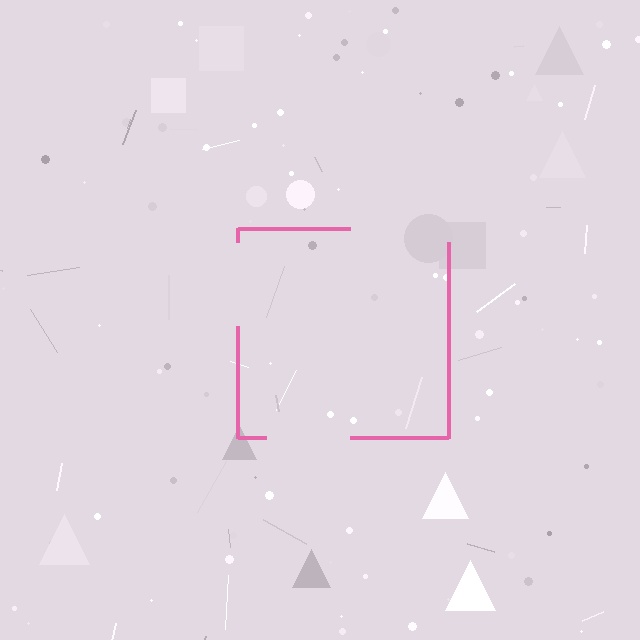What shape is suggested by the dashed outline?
The dashed outline suggests a square.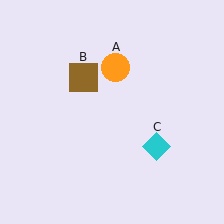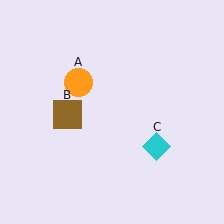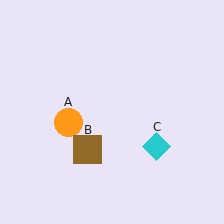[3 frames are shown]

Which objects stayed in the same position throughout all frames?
Cyan diamond (object C) remained stationary.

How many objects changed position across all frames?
2 objects changed position: orange circle (object A), brown square (object B).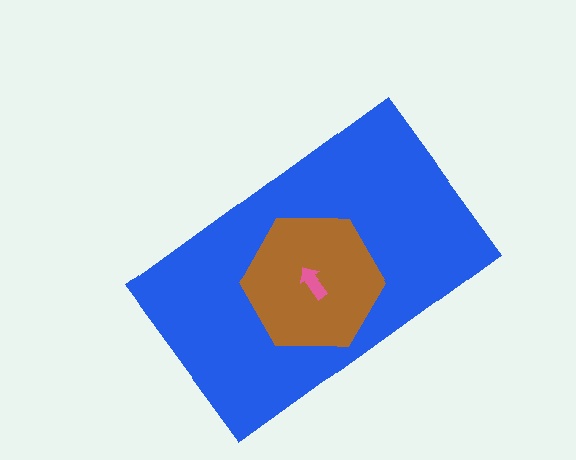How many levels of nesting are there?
3.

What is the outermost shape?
The blue rectangle.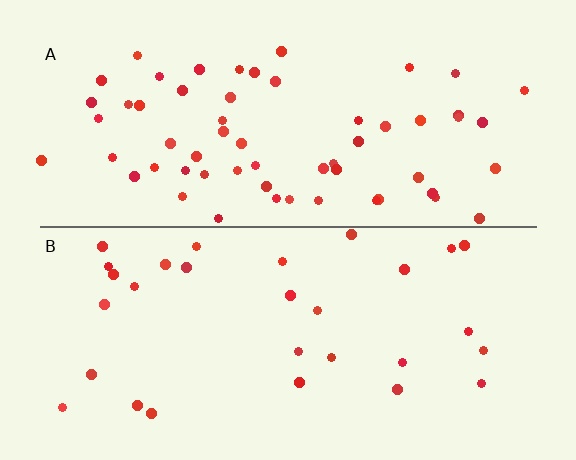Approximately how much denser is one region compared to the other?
Approximately 2.0× — region A over region B.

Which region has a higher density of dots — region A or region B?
A (the top).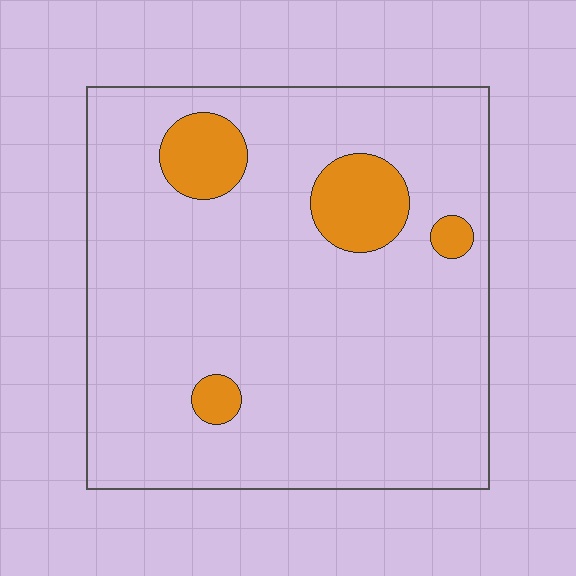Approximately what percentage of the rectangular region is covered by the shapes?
Approximately 10%.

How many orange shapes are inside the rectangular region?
4.